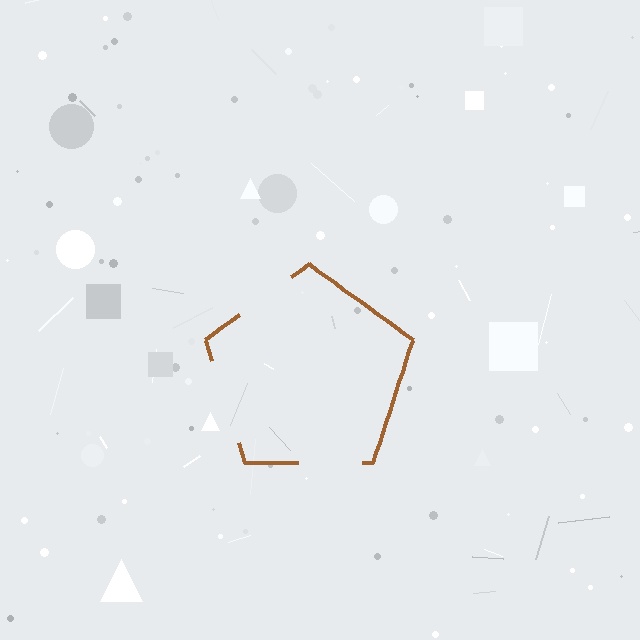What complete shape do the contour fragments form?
The contour fragments form a pentagon.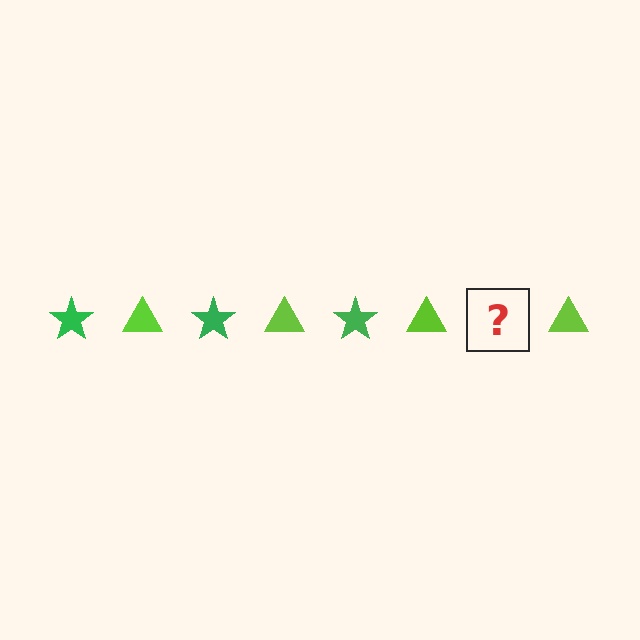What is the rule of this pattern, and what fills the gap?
The rule is that the pattern alternates between green star and lime triangle. The gap should be filled with a green star.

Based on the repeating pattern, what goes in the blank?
The blank should be a green star.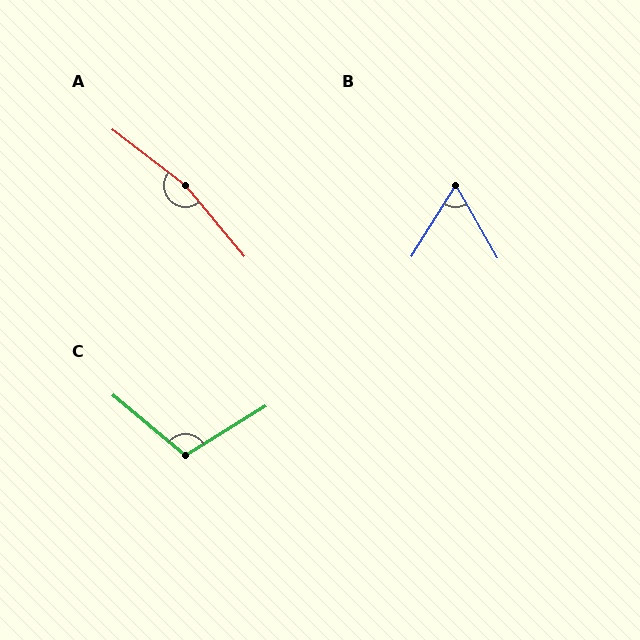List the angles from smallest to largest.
B (62°), C (109°), A (167°).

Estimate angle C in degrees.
Approximately 109 degrees.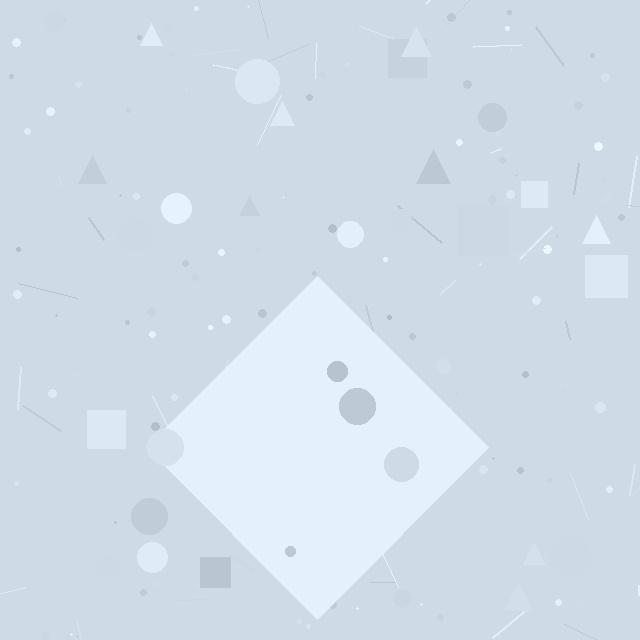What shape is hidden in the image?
A diamond is hidden in the image.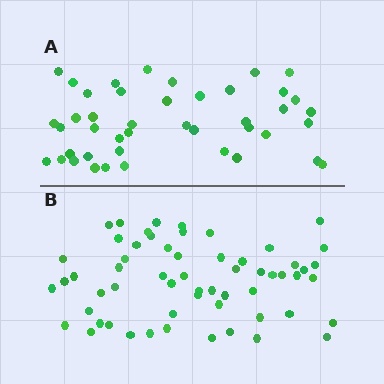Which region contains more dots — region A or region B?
Region B (the bottom region) has more dots.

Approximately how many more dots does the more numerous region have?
Region B has approximately 15 more dots than region A.